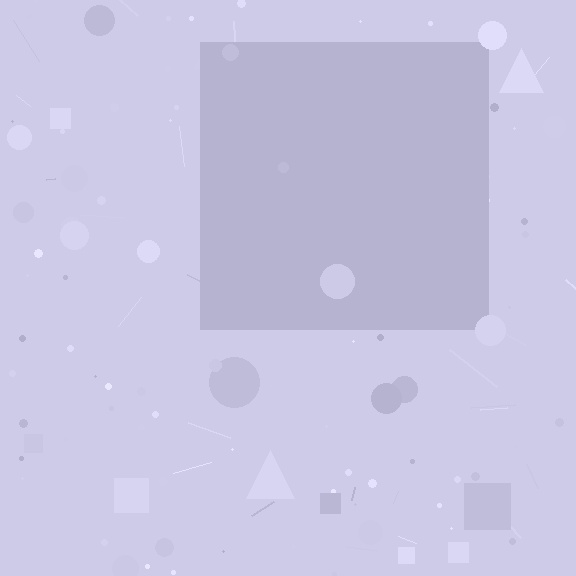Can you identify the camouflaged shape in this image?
The camouflaged shape is a square.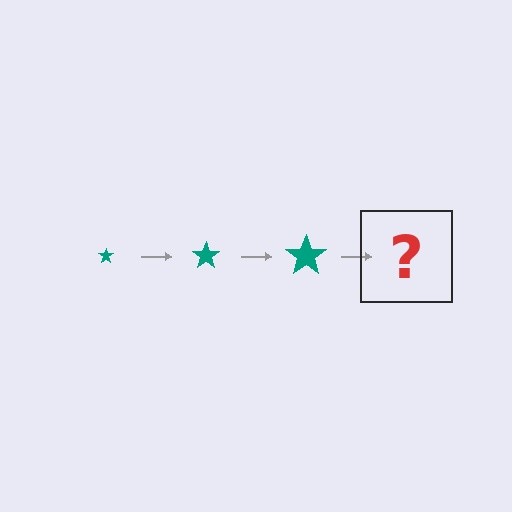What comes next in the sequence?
The next element should be a teal star, larger than the previous one.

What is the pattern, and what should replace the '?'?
The pattern is that the star gets progressively larger each step. The '?' should be a teal star, larger than the previous one.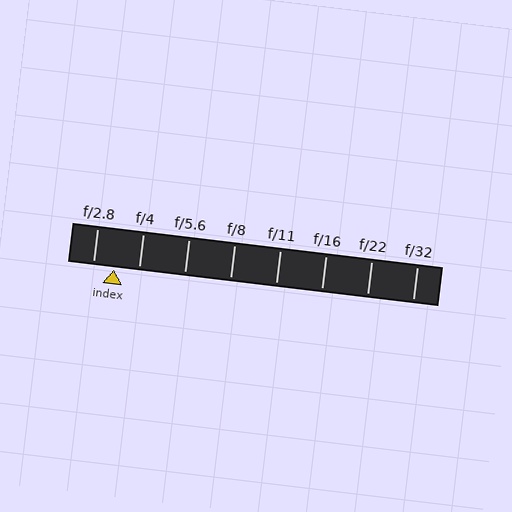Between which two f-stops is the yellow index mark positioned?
The index mark is between f/2.8 and f/4.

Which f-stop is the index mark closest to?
The index mark is closest to f/2.8.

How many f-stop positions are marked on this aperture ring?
There are 8 f-stop positions marked.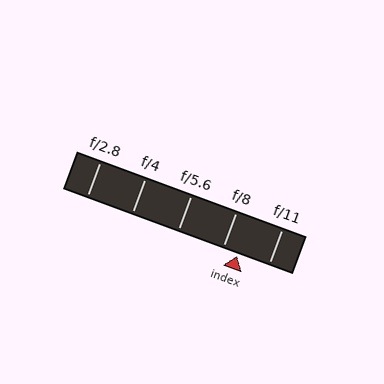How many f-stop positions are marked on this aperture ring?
There are 5 f-stop positions marked.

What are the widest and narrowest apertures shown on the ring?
The widest aperture shown is f/2.8 and the narrowest is f/11.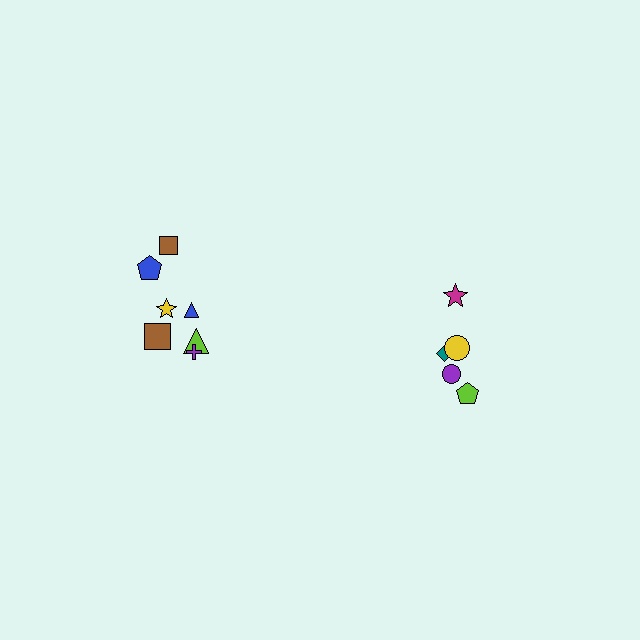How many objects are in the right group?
There are 5 objects.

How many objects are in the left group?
There are 7 objects.